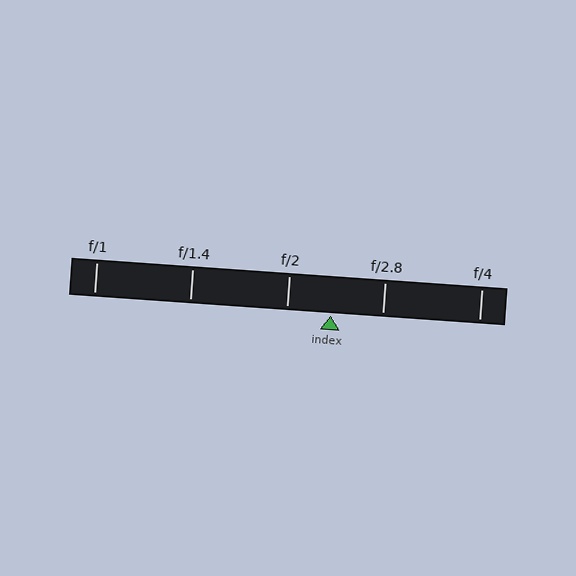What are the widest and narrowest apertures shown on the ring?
The widest aperture shown is f/1 and the narrowest is f/4.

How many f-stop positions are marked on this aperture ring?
There are 5 f-stop positions marked.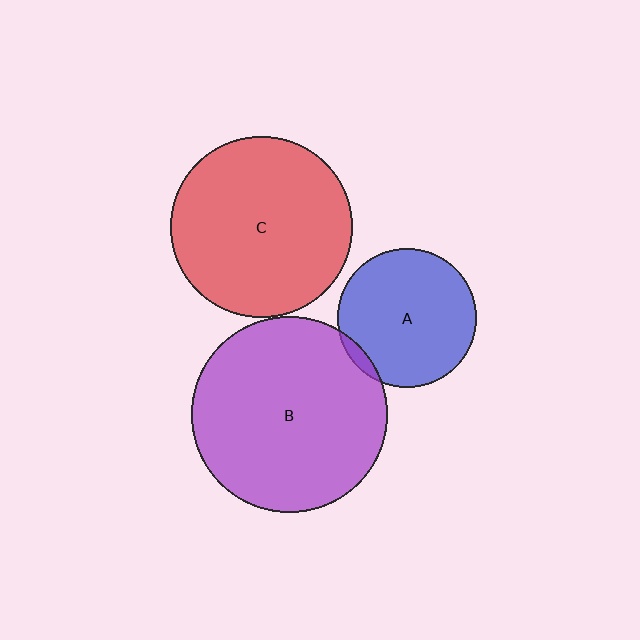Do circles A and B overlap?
Yes.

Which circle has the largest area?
Circle B (purple).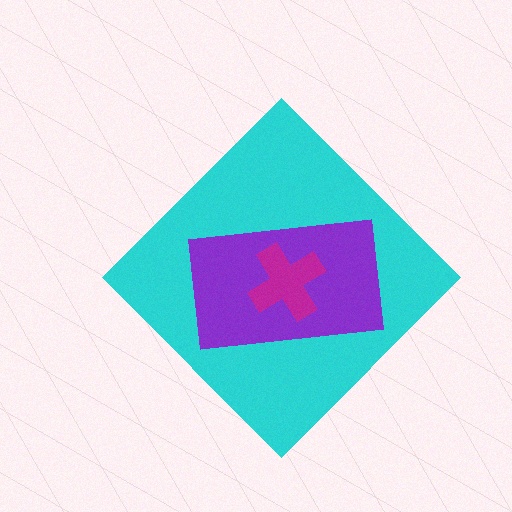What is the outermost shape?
The cyan diamond.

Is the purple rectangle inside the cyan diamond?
Yes.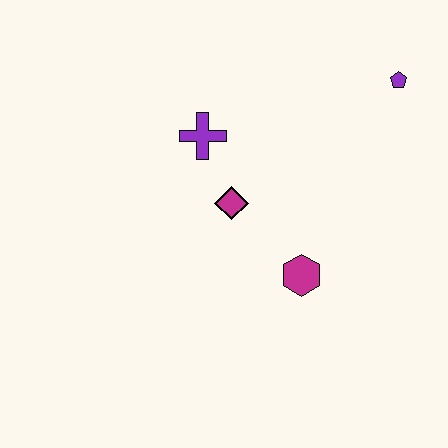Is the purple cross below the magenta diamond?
No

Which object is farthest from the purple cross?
The purple pentagon is farthest from the purple cross.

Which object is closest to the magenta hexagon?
The magenta diamond is closest to the magenta hexagon.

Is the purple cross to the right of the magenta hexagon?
No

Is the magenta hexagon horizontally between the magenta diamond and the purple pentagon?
Yes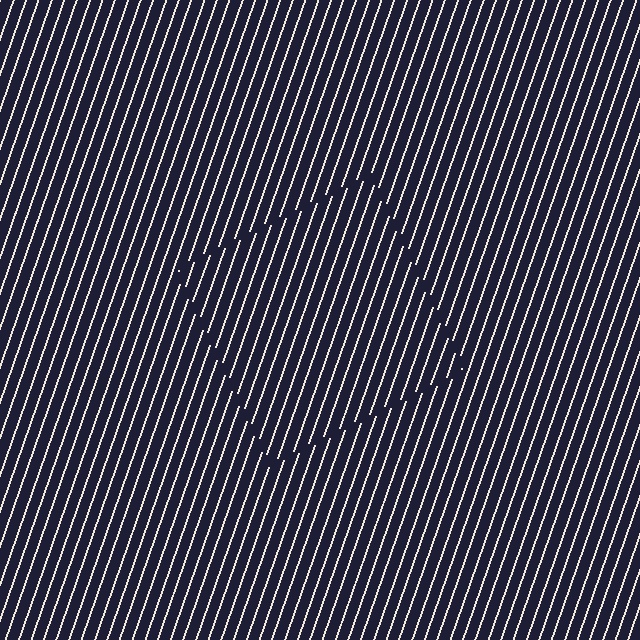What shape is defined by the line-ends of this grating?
An illusory square. The interior of the shape contains the same grating, shifted by half a period — the contour is defined by the phase discontinuity where line-ends from the inner and outer gratings abut.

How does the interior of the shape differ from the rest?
The interior of the shape contains the same grating, shifted by half a period — the contour is defined by the phase discontinuity where line-ends from the inner and outer gratings abut.